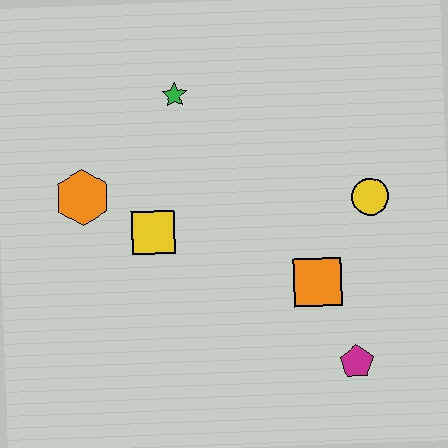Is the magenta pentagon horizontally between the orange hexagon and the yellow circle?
Yes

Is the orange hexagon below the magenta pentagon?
No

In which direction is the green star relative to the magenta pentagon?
The green star is above the magenta pentagon.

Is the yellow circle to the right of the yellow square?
Yes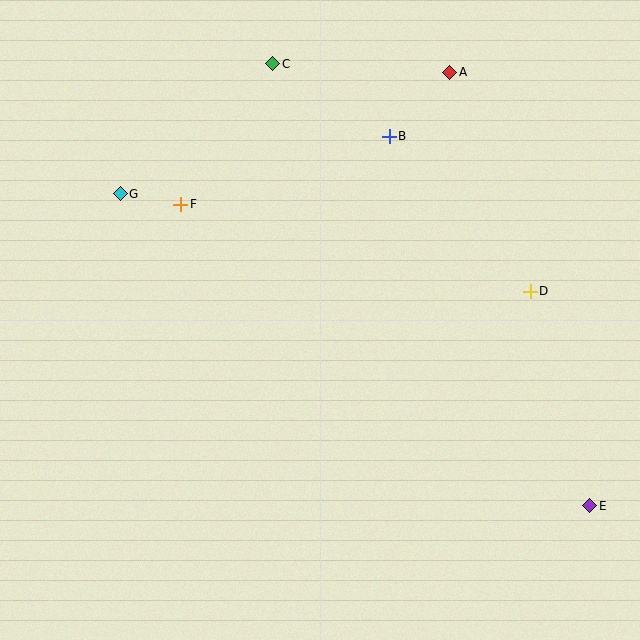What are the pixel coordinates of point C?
Point C is at (273, 64).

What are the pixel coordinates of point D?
Point D is at (530, 291).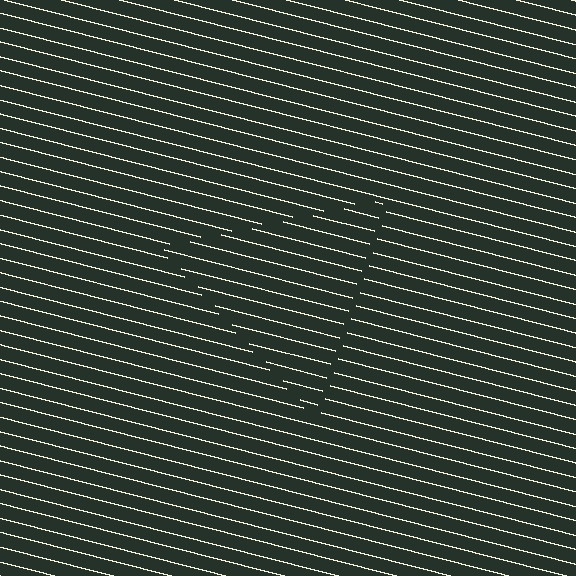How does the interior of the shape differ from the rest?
The interior of the shape contains the same grating, shifted by half a period — the contour is defined by the phase discontinuity where line-ends from the inner and outer gratings abut.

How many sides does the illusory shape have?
3 sides — the line-ends trace a triangle.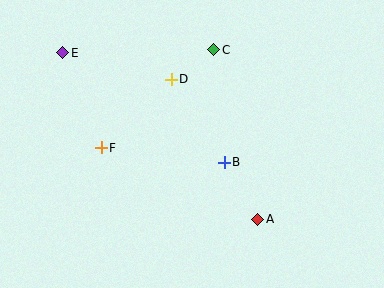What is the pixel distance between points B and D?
The distance between B and D is 99 pixels.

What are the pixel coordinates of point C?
Point C is at (214, 49).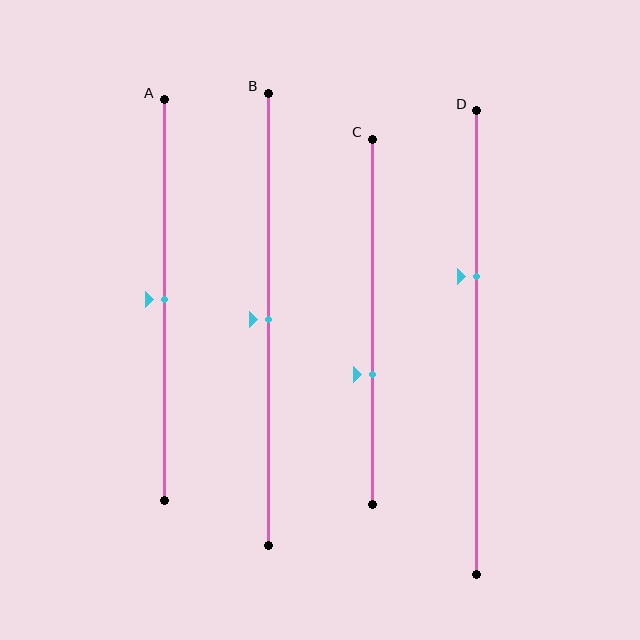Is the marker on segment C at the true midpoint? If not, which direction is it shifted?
No, the marker on segment C is shifted downward by about 15% of the segment length.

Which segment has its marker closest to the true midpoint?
Segment A has its marker closest to the true midpoint.